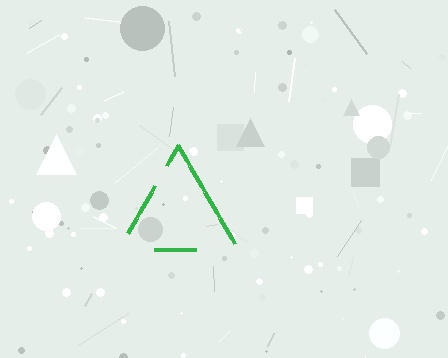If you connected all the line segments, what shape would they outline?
They would outline a triangle.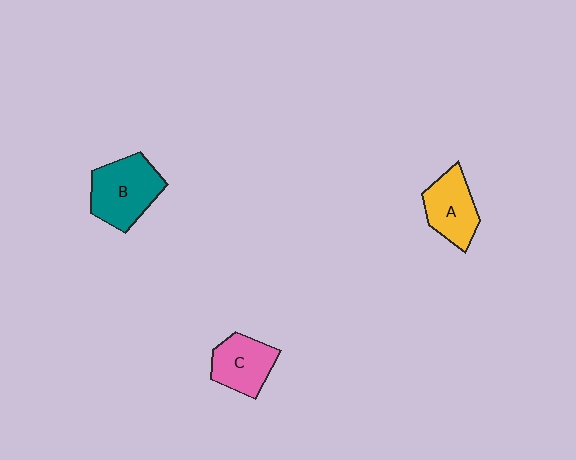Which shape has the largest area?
Shape B (teal).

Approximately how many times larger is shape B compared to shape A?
Approximately 1.3 times.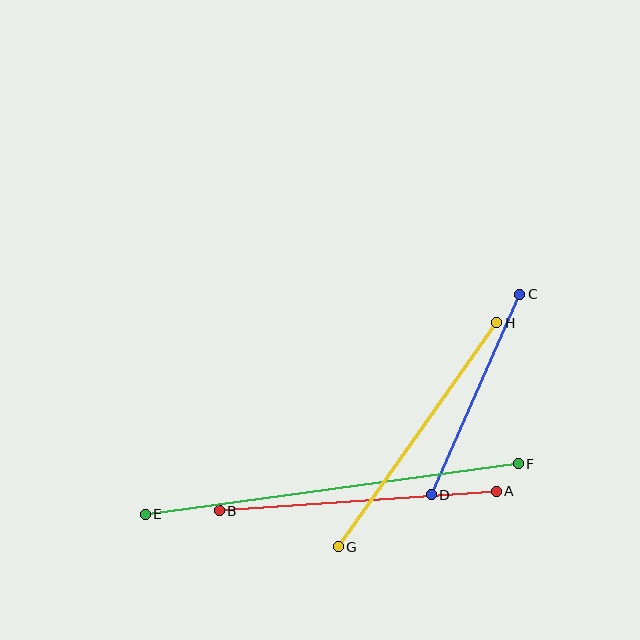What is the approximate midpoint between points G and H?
The midpoint is at approximately (418, 435) pixels.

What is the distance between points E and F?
The distance is approximately 376 pixels.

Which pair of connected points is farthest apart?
Points E and F are farthest apart.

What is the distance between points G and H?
The distance is approximately 274 pixels.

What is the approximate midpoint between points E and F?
The midpoint is at approximately (332, 489) pixels.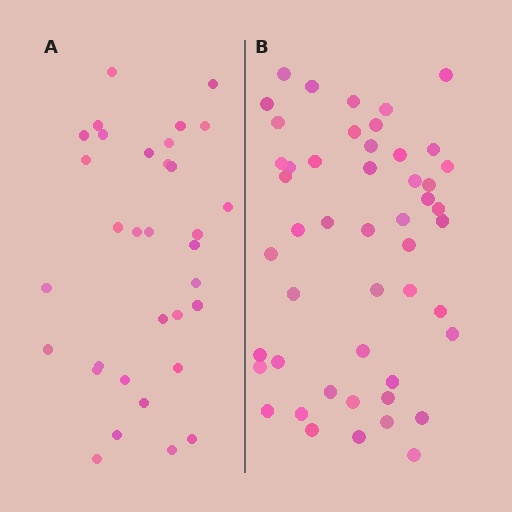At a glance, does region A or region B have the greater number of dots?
Region B (the right region) has more dots.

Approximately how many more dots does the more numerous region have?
Region B has approximately 15 more dots than region A.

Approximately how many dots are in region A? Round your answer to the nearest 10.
About 30 dots. (The exact count is 33, which rounds to 30.)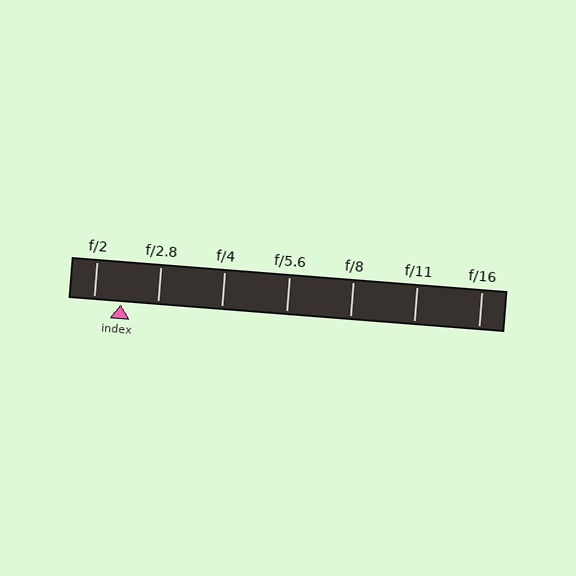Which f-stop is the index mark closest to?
The index mark is closest to f/2.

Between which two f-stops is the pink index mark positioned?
The index mark is between f/2 and f/2.8.